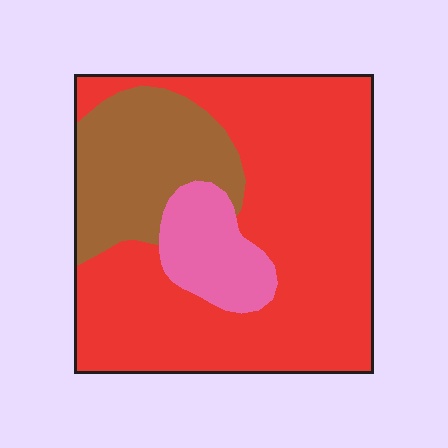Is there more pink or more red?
Red.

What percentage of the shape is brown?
Brown takes up about one fifth (1/5) of the shape.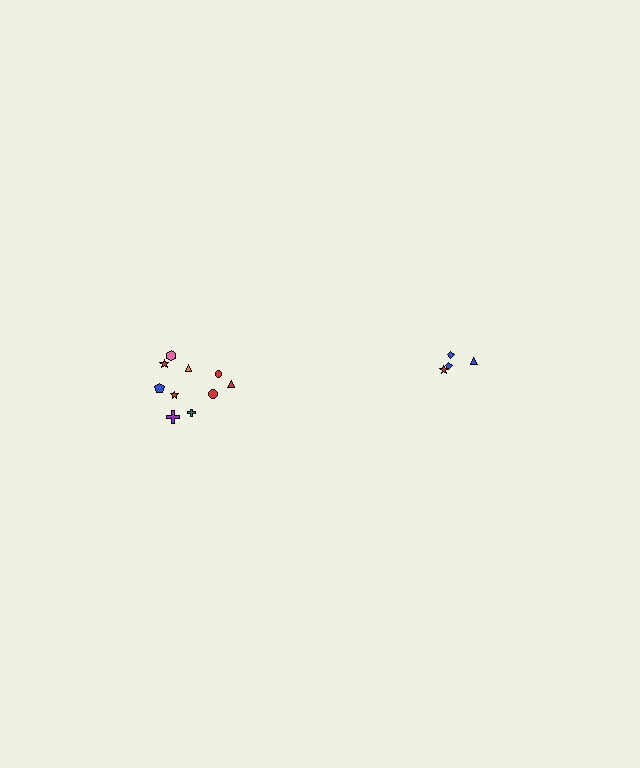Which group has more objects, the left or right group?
The left group.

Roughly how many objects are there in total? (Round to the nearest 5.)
Roughly 15 objects in total.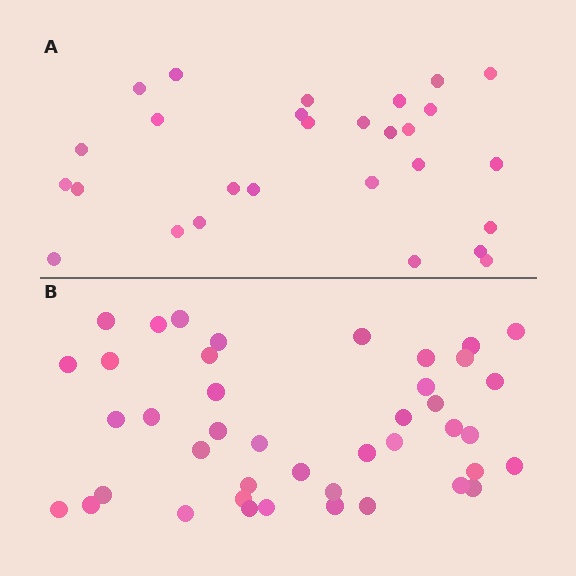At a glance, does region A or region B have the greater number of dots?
Region B (the bottom region) has more dots.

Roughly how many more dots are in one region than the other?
Region B has approximately 15 more dots than region A.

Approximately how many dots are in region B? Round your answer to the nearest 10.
About 40 dots. (The exact count is 42, which rounds to 40.)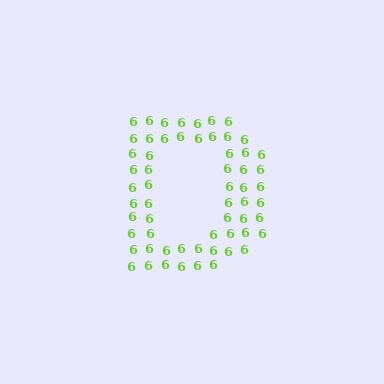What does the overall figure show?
The overall figure shows the letter D.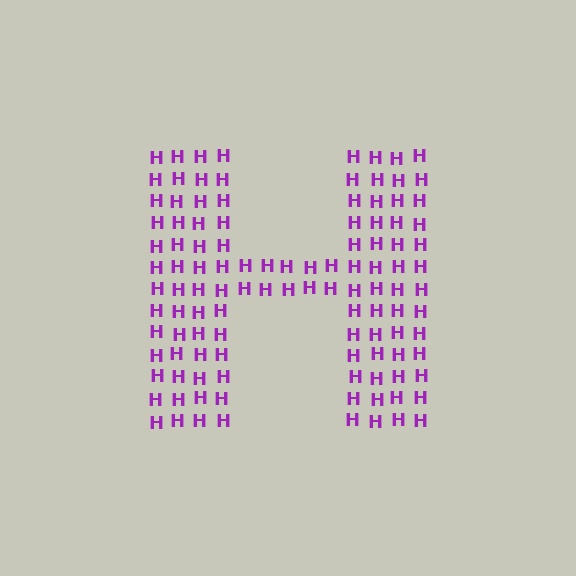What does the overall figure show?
The overall figure shows the letter H.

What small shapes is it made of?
It is made of small letter H's.